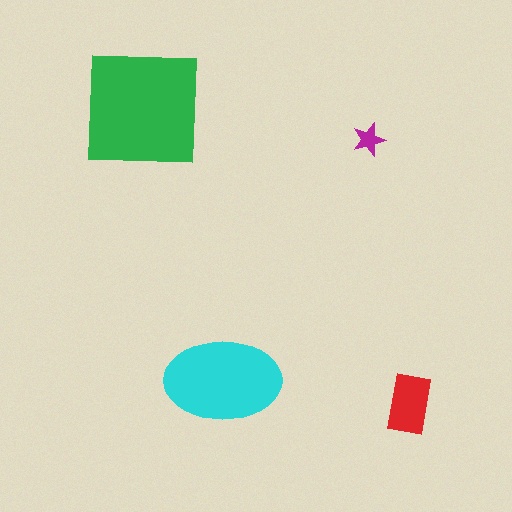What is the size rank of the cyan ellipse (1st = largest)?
2nd.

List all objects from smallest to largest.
The magenta star, the red rectangle, the cyan ellipse, the green square.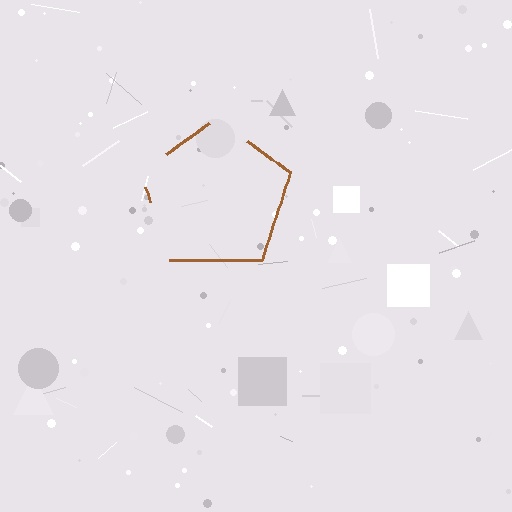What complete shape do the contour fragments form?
The contour fragments form a pentagon.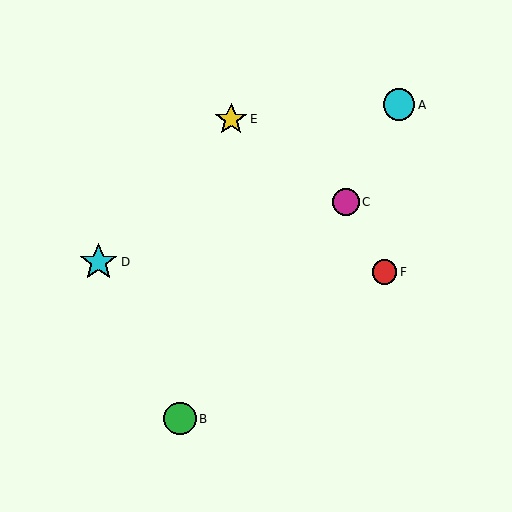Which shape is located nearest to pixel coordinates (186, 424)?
The green circle (labeled B) at (180, 419) is nearest to that location.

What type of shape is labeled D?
Shape D is a cyan star.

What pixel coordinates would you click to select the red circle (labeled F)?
Click at (384, 272) to select the red circle F.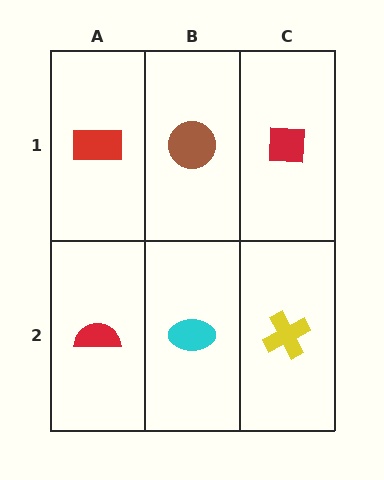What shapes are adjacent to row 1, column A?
A red semicircle (row 2, column A), a brown circle (row 1, column B).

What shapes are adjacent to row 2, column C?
A red square (row 1, column C), a cyan ellipse (row 2, column B).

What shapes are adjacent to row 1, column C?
A yellow cross (row 2, column C), a brown circle (row 1, column B).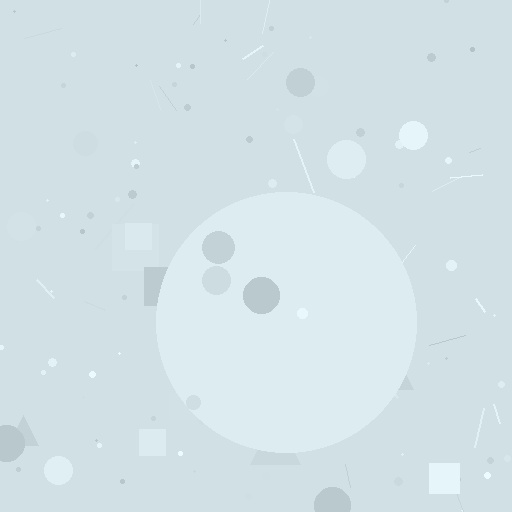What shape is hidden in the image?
A circle is hidden in the image.